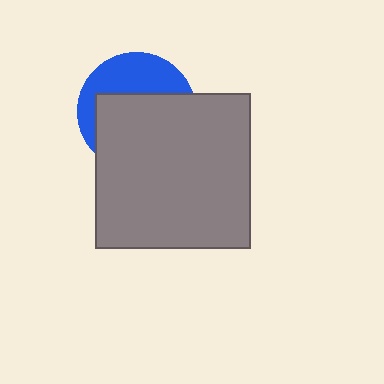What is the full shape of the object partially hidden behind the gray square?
The partially hidden object is a blue circle.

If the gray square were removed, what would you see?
You would see the complete blue circle.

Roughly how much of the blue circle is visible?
A small part of it is visible (roughly 39%).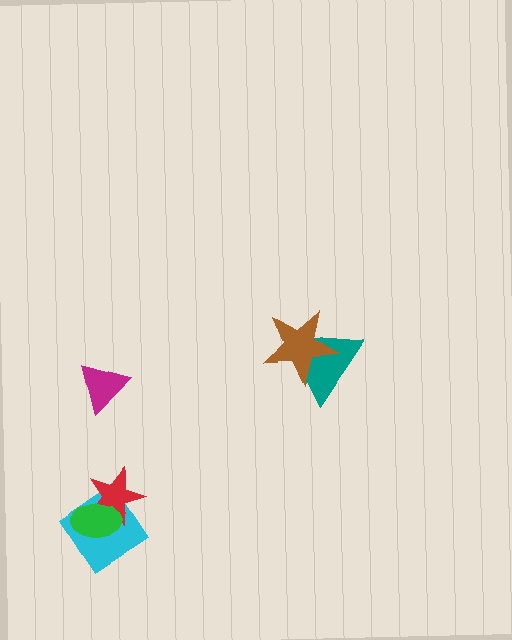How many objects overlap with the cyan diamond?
2 objects overlap with the cyan diamond.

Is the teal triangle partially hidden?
Yes, it is partially covered by another shape.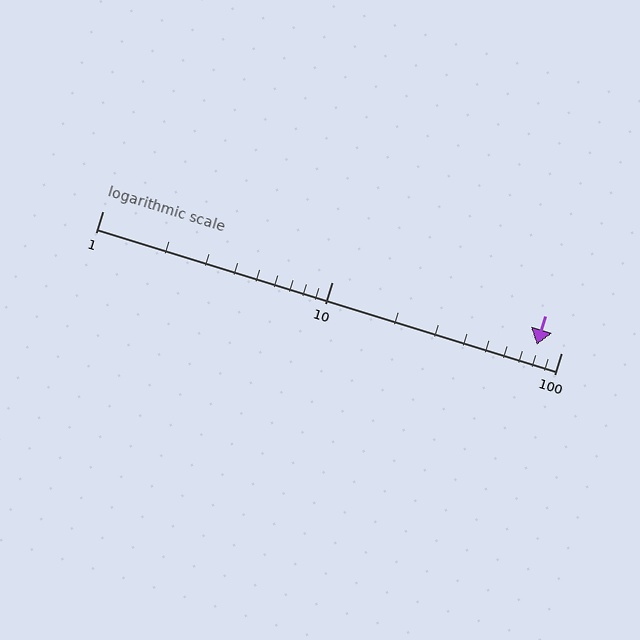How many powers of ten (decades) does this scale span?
The scale spans 2 decades, from 1 to 100.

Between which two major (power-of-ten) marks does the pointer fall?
The pointer is between 10 and 100.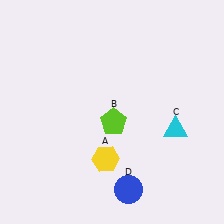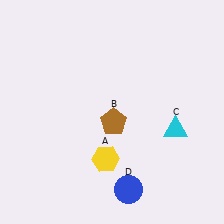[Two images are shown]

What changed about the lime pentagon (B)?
In Image 1, B is lime. In Image 2, it changed to brown.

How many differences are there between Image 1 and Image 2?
There is 1 difference between the two images.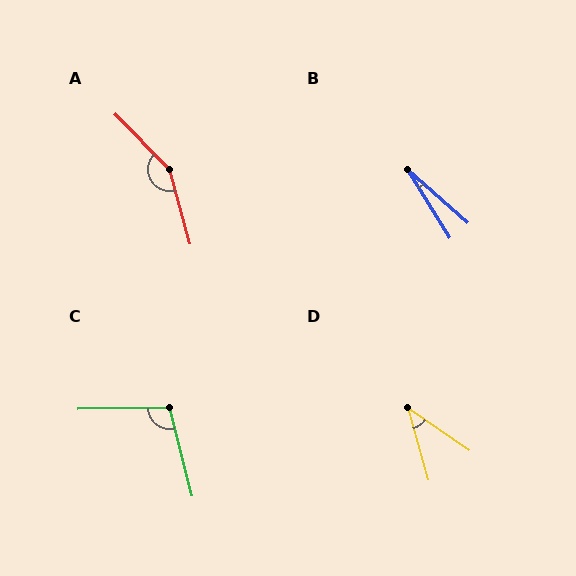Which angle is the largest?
A, at approximately 151 degrees.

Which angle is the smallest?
B, at approximately 16 degrees.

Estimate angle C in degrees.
Approximately 103 degrees.